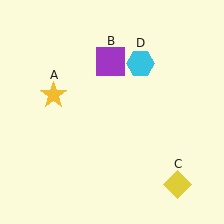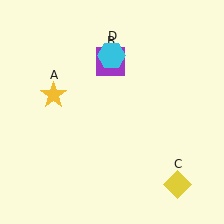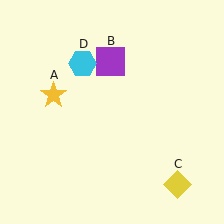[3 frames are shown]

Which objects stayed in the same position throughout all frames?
Yellow star (object A) and purple square (object B) and yellow diamond (object C) remained stationary.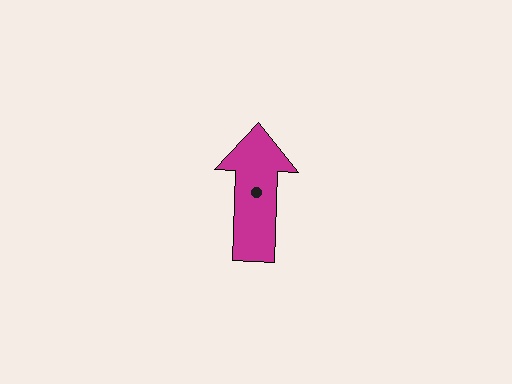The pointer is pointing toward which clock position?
Roughly 12 o'clock.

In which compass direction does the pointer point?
North.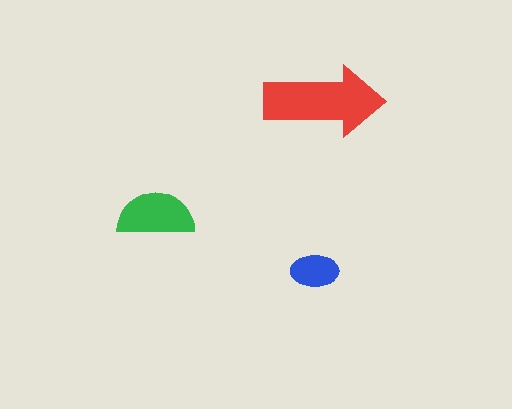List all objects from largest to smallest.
The red arrow, the green semicircle, the blue ellipse.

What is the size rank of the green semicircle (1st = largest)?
2nd.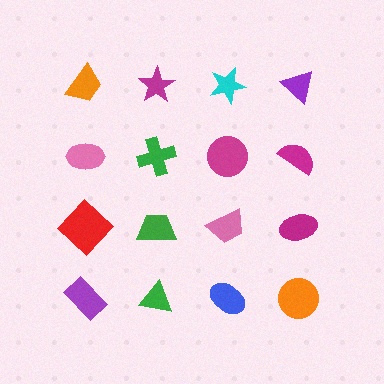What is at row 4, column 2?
A green triangle.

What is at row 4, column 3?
A blue ellipse.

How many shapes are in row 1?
4 shapes.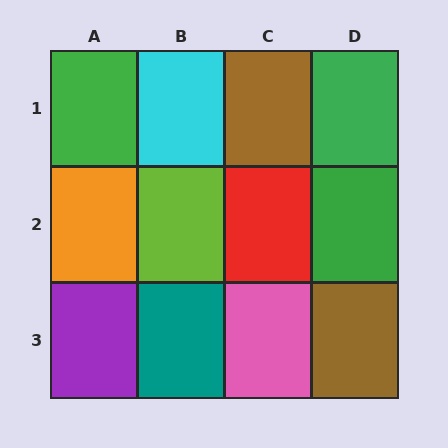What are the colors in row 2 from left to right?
Orange, lime, red, green.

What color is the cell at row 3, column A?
Purple.